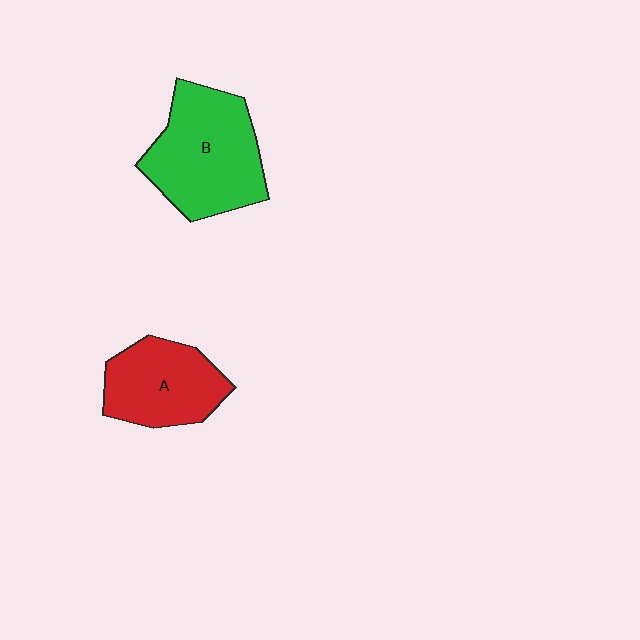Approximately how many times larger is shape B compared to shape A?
Approximately 1.4 times.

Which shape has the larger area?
Shape B (green).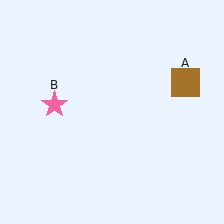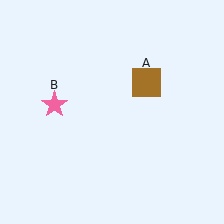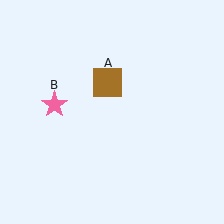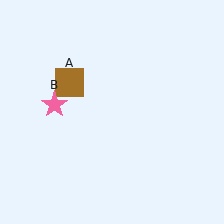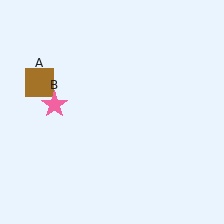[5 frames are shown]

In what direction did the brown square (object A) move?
The brown square (object A) moved left.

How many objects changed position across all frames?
1 object changed position: brown square (object A).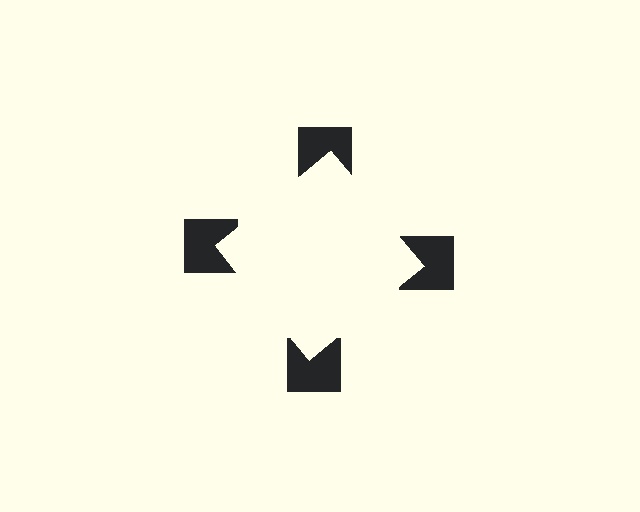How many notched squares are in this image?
There are 4 — one at each vertex of the illusory square.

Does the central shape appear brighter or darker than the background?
It typically appears slightly brighter than the background, even though no actual brightness change is drawn.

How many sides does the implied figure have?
4 sides.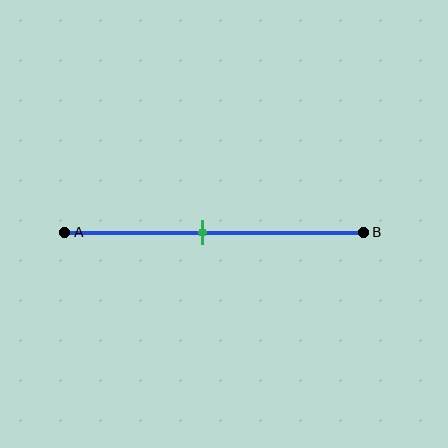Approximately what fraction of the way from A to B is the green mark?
The green mark is approximately 45% of the way from A to B.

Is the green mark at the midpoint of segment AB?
No, the mark is at about 45% from A, not at the 50% midpoint.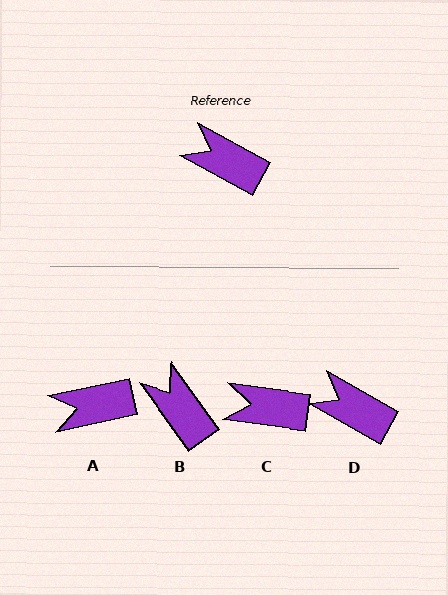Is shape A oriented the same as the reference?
No, it is off by about 41 degrees.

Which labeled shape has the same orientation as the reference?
D.